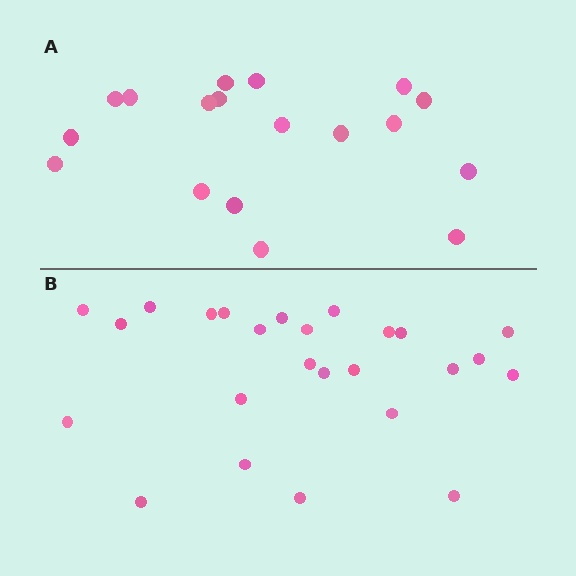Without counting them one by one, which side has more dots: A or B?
Region B (the bottom region) has more dots.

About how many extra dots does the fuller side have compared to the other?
Region B has roughly 8 or so more dots than region A.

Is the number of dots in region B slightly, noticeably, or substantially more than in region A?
Region B has noticeably more, but not dramatically so. The ratio is roughly 1.4 to 1.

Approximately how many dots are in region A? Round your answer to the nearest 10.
About 20 dots. (The exact count is 18, which rounds to 20.)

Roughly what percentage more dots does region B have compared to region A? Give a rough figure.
About 40% more.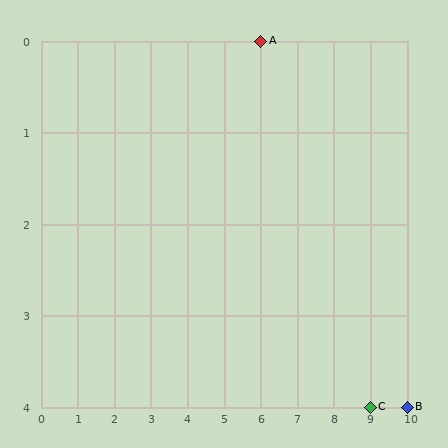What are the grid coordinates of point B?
Point B is at grid coordinates (10, 4).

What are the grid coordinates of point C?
Point C is at grid coordinates (9, 4).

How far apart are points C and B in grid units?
Points C and B are 1 column apart.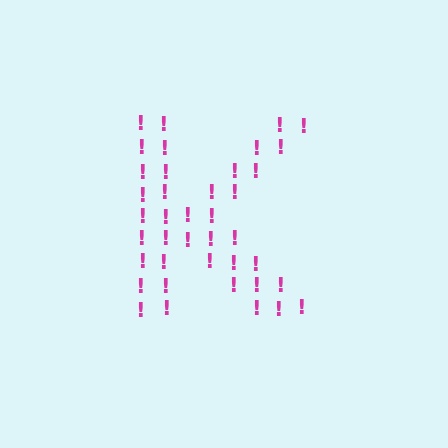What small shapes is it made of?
It is made of small exclamation marks.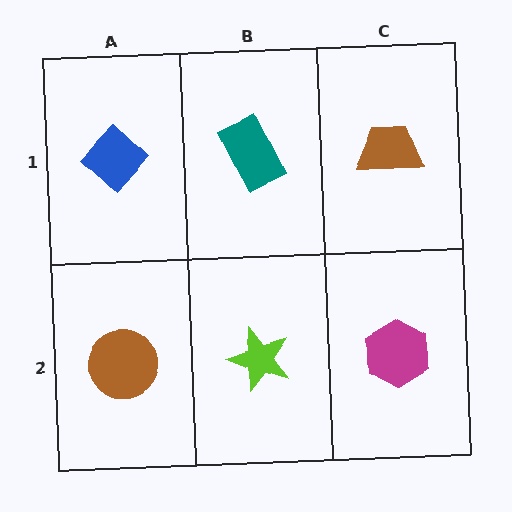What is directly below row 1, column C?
A magenta hexagon.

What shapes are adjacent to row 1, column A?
A brown circle (row 2, column A), a teal rectangle (row 1, column B).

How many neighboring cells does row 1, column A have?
2.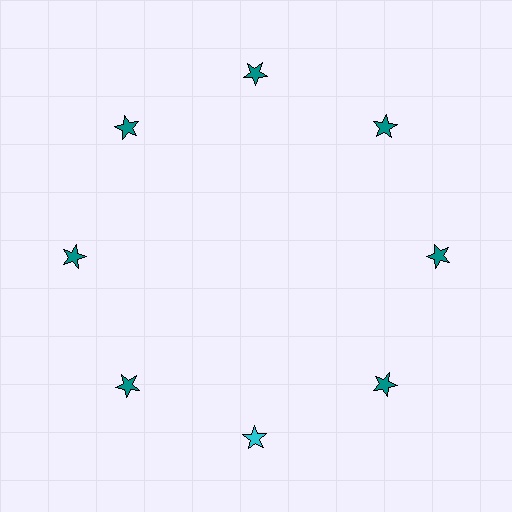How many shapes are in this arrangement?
There are 8 shapes arranged in a ring pattern.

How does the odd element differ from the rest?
It has a different color: cyan instead of teal.